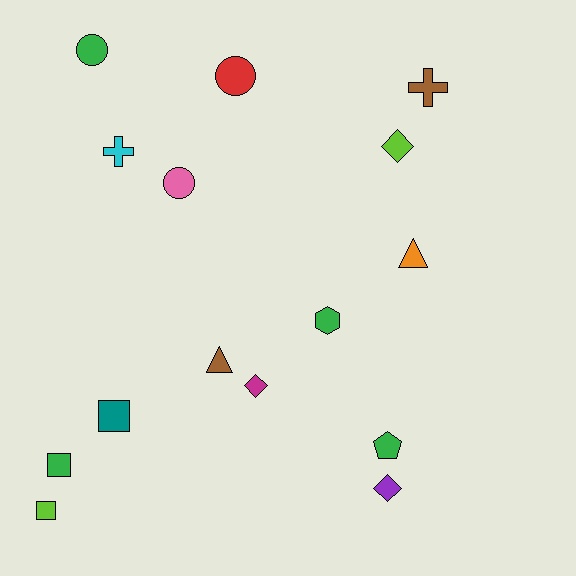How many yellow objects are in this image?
There are no yellow objects.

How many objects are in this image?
There are 15 objects.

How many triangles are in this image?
There are 2 triangles.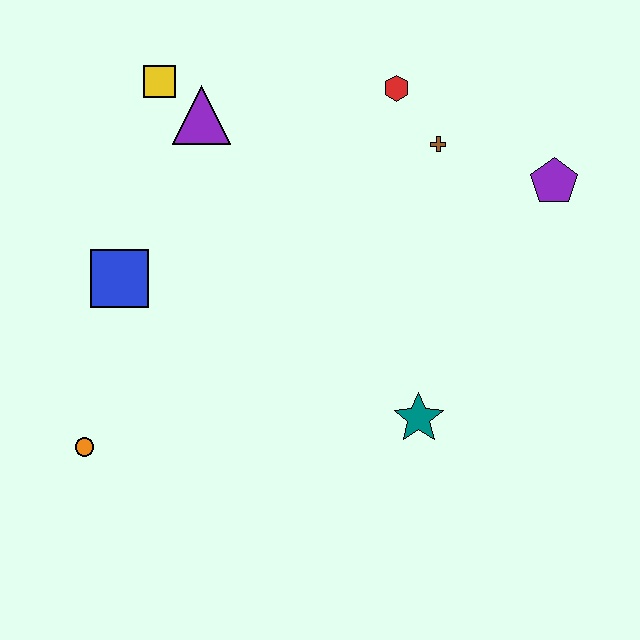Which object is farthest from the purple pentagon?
The orange circle is farthest from the purple pentagon.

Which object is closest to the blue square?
The orange circle is closest to the blue square.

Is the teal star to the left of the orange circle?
No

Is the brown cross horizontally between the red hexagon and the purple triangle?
No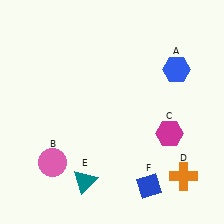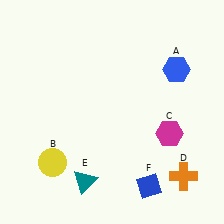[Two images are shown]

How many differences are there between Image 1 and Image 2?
There is 1 difference between the two images.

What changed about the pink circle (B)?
In Image 1, B is pink. In Image 2, it changed to yellow.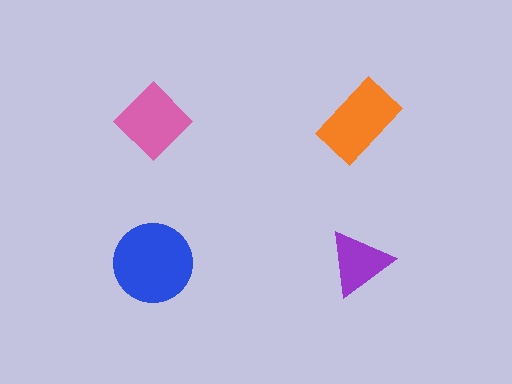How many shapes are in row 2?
2 shapes.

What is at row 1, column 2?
An orange rectangle.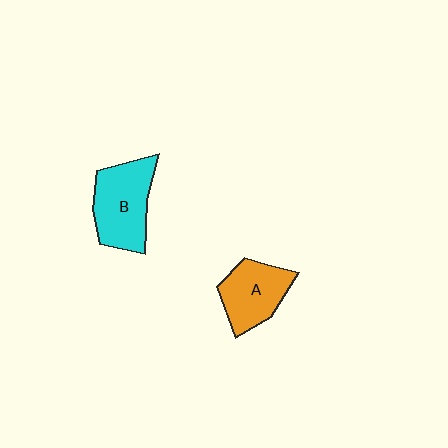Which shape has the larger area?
Shape B (cyan).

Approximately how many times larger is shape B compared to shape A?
Approximately 1.2 times.